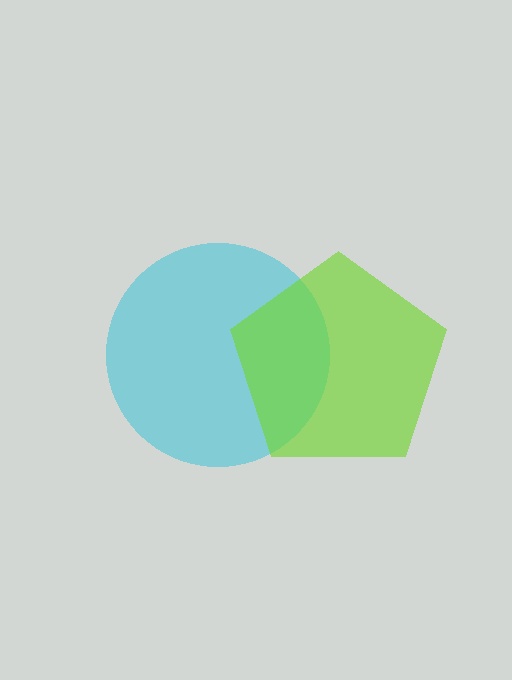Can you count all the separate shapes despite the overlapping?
Yes, there are 2 separate shapes.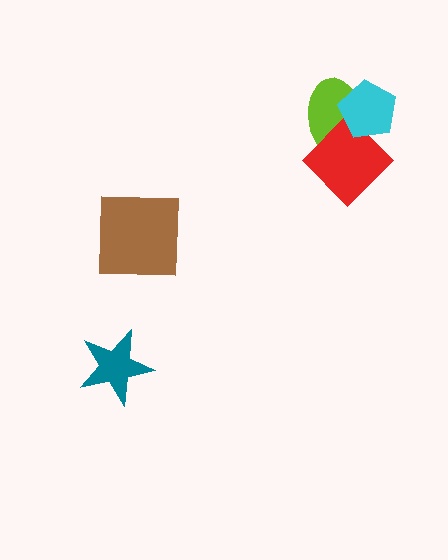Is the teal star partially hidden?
No, no other shape covers it.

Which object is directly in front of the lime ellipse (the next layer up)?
The red diamond is directly in front of the lime ellipse.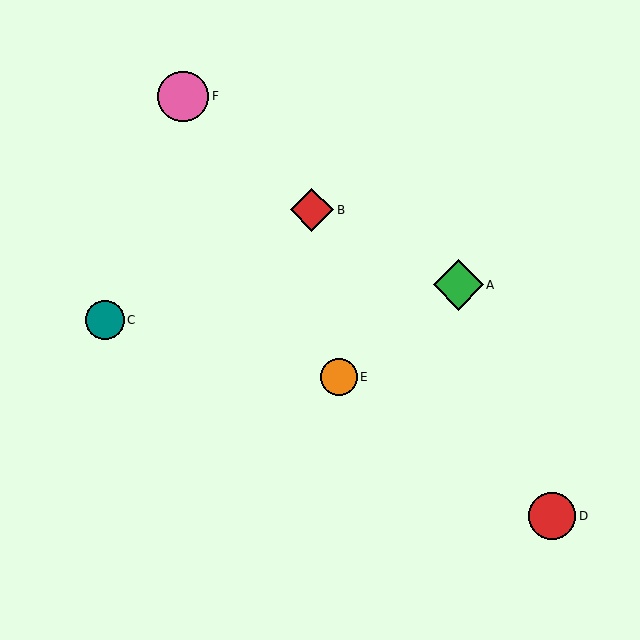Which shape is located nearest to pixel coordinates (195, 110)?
The pink circle (labeled F) at (183, 96) is nearest to that location.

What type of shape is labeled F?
Shape F is a pink circle.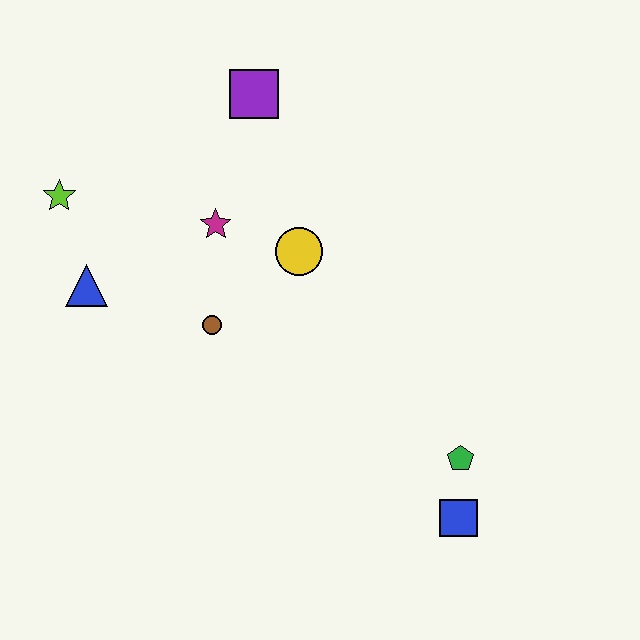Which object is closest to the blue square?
The green pentagon is closest to the blue square.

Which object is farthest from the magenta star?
The blue square is farthest from the magenta star.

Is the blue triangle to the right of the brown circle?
No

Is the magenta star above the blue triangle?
Yes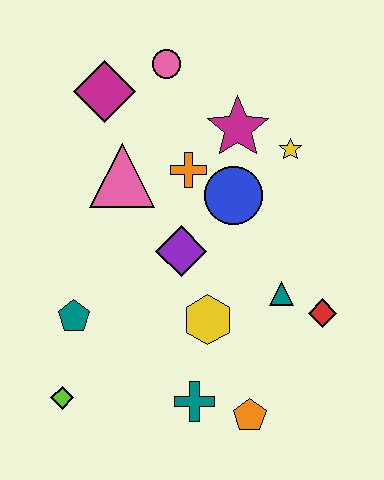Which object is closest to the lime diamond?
The teal pentagon is closest to the lime diamond.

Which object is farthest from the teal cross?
The pink circle is farthest from the teal cross.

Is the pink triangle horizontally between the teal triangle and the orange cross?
No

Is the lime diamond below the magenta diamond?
Yes